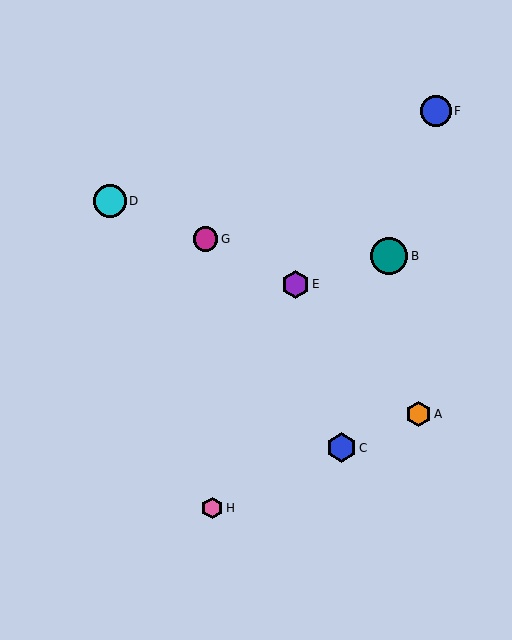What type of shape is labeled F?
Shape F is a blue circle.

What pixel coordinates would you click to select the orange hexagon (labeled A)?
Click at (418, 414) to select the orange hexagon A.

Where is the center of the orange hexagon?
The center of the orange hexagon is at (418, 414).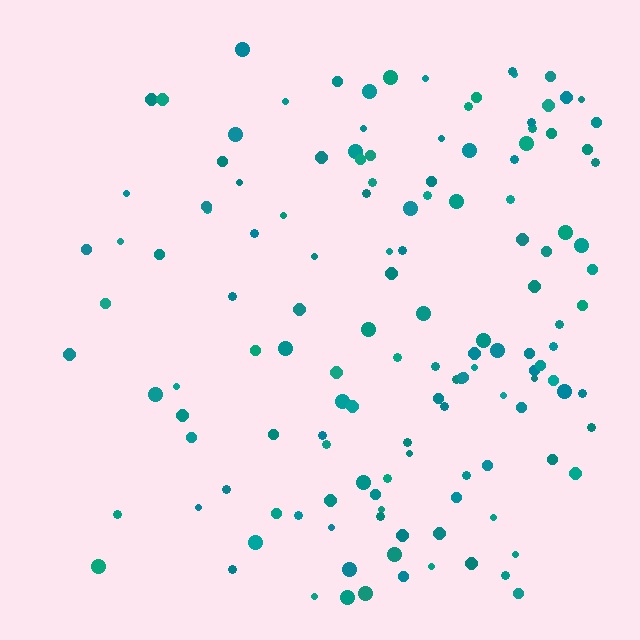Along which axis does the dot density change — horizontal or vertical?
Horizontal.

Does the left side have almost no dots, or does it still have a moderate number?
Still a moderate number, just noticeably fewer than the right.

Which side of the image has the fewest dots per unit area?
The left.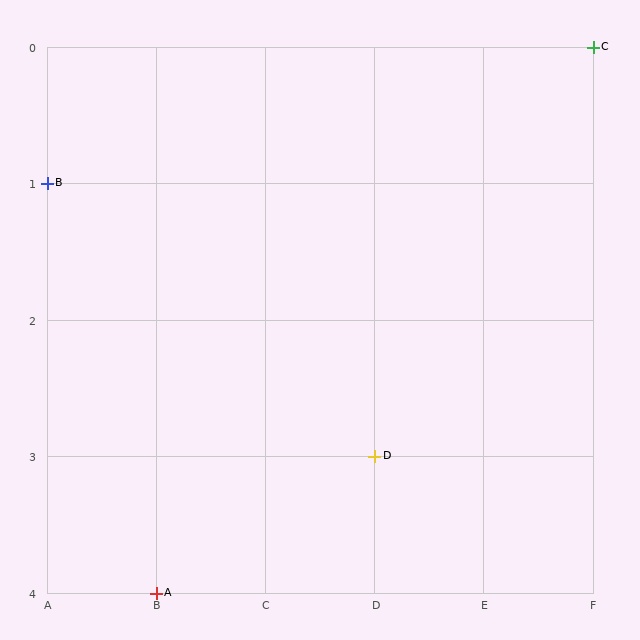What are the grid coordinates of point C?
Point C is at grid coordinates (F, 0).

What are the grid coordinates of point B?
Point B is at grid coordinates (A, 1).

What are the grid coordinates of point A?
Point A is at grid coordinates (B, 4).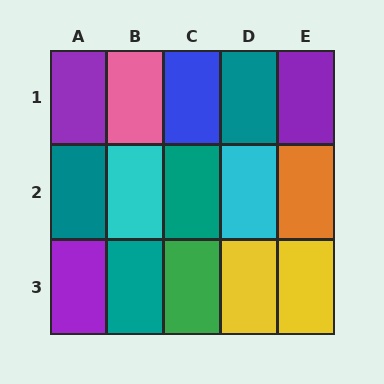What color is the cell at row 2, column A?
Teal.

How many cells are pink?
1 cell is pink.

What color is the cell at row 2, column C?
Teal.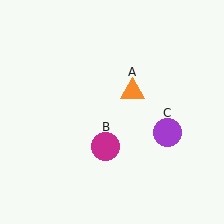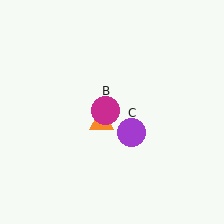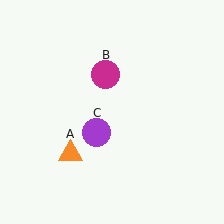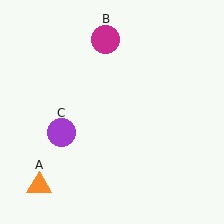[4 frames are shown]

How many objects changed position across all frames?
3 objects changed position: orange triangle (object A), magenta circle (object B), purple circle (object C).